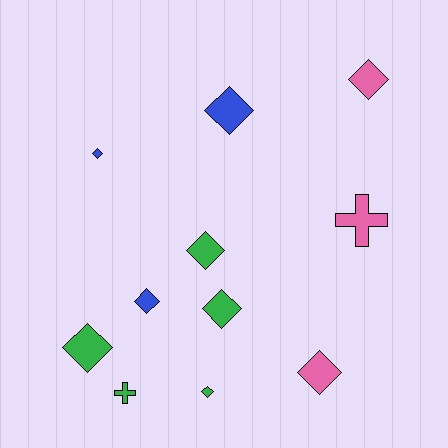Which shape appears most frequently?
Diamond, with 9 objects.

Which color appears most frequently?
Green, with 5 objects.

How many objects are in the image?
There are 11 objects.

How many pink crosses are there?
There is 1 pink cross.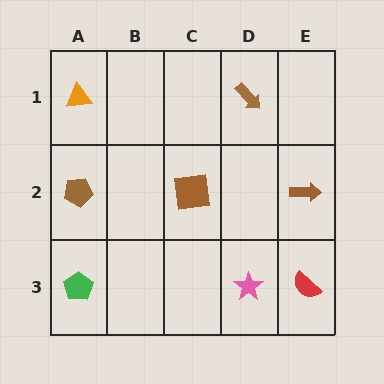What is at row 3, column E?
A red semicircle.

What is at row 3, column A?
A green pentagon.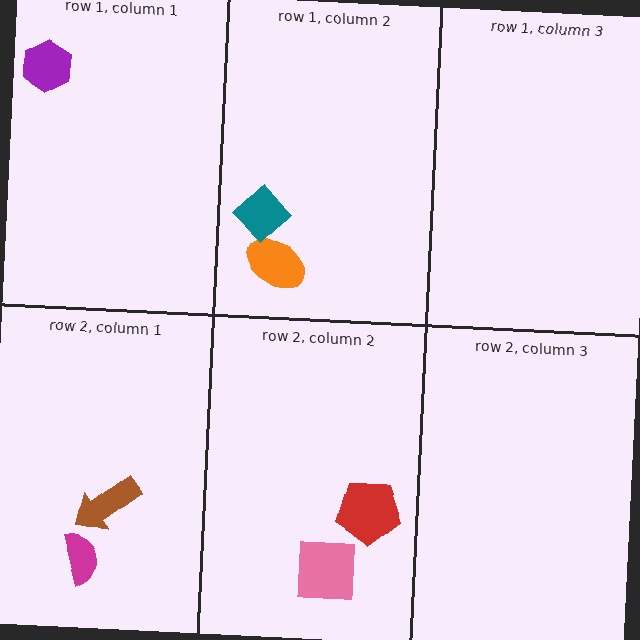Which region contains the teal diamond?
The row 1, column 2 region.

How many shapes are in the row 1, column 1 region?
1.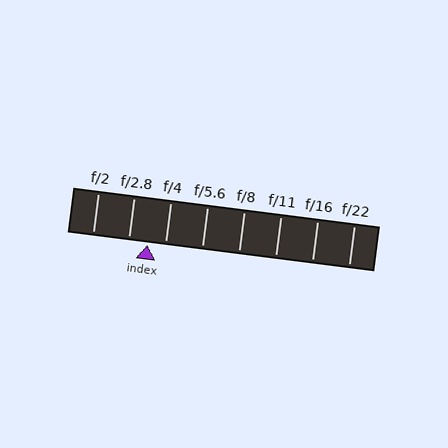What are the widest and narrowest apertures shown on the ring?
The widest aperture shown is f/2 and the narrowest is f/22.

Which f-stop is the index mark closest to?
The index mark is closest to f/4.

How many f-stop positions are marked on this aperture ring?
There are 8 f-stop positions marked.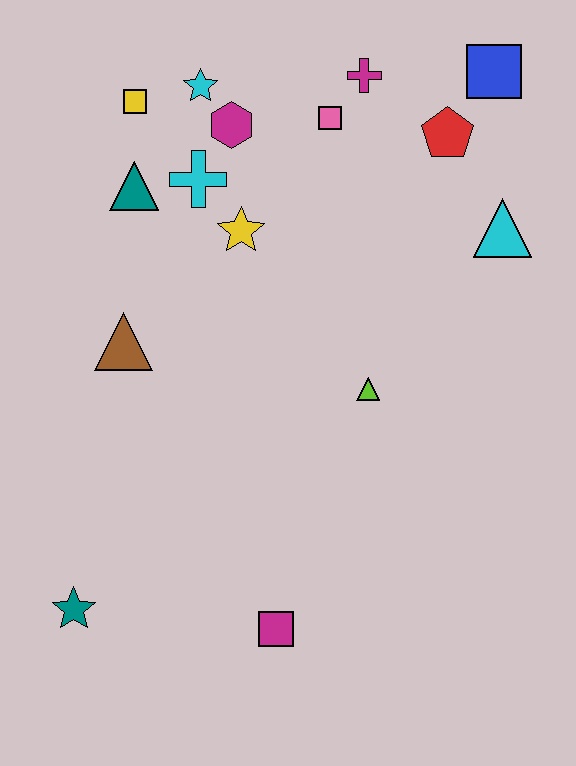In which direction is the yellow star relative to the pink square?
The yellow star is below the pink square.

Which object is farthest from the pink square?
The teal star is farthest from the pink square.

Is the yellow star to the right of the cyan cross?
Yes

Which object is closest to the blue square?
The red pentagon is closest to the blue square.